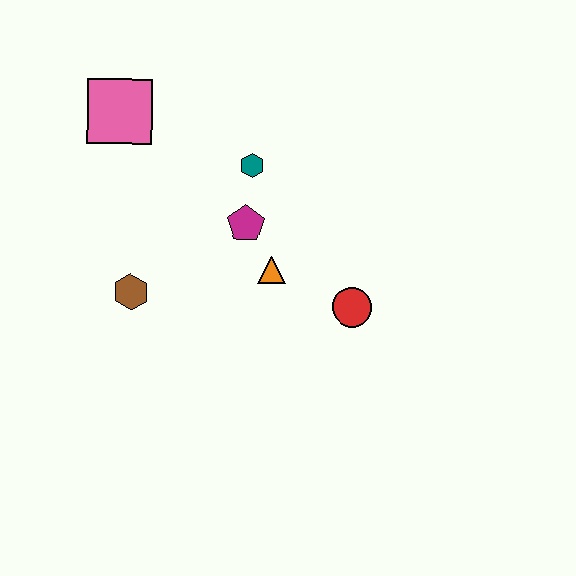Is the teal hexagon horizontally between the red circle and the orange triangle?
No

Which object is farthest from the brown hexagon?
The red circle is farthest from the brown hexagon.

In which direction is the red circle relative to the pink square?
The red circle is to the right of the pink square.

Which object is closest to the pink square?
The teal hexagon is closest to the pink square.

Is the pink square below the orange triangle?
No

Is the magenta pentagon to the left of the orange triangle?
Yes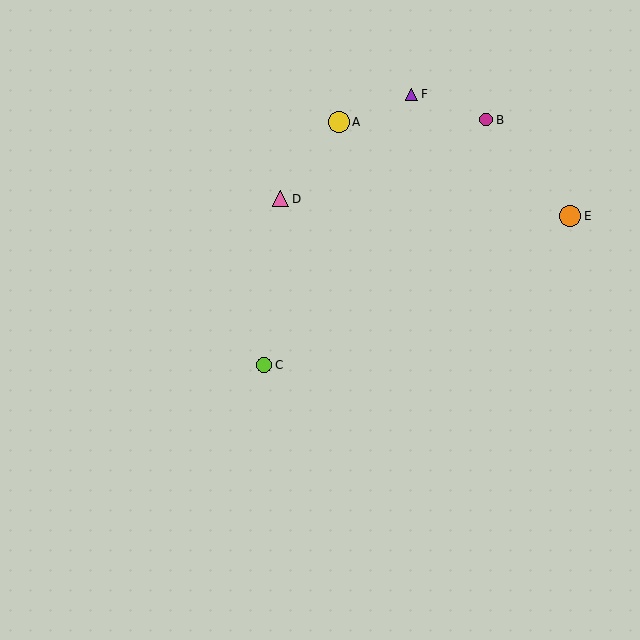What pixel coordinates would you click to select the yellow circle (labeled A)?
Click at (339, 122) to select the yellow circle A.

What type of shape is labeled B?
Shape B is a magenta circle.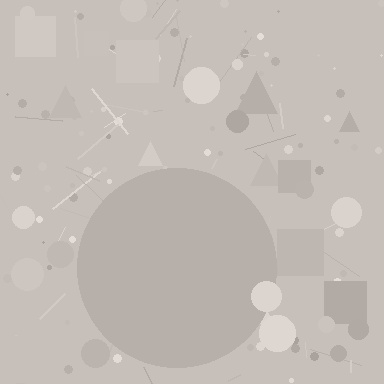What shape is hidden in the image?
A circle is hidden in the image.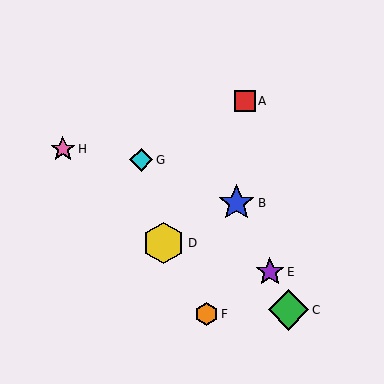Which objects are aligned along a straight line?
Objects B, C, E are aligned along a straight line.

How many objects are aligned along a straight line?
3 objects (B, C, E) are aligned along a straight line.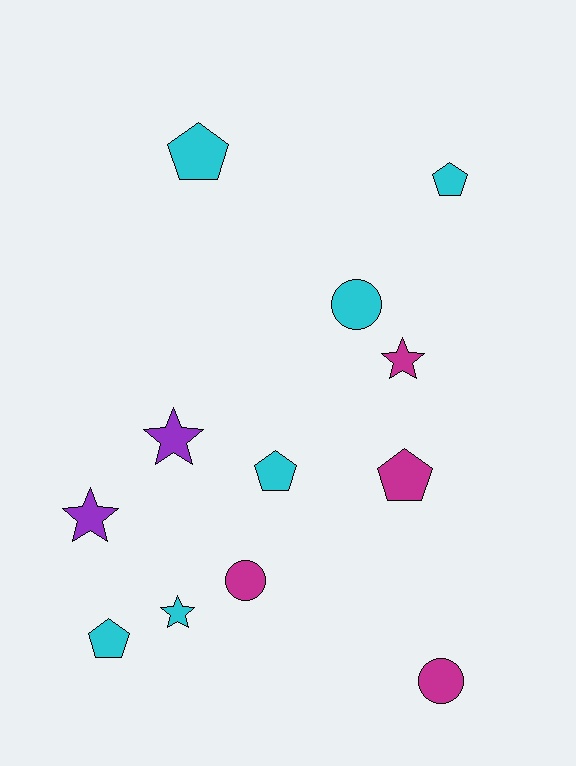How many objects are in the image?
There are 12 objects.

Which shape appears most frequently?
Pentagon, with 5 objects.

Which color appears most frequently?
Cyan, with 6 objects.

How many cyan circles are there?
There is 1 cyan circle.